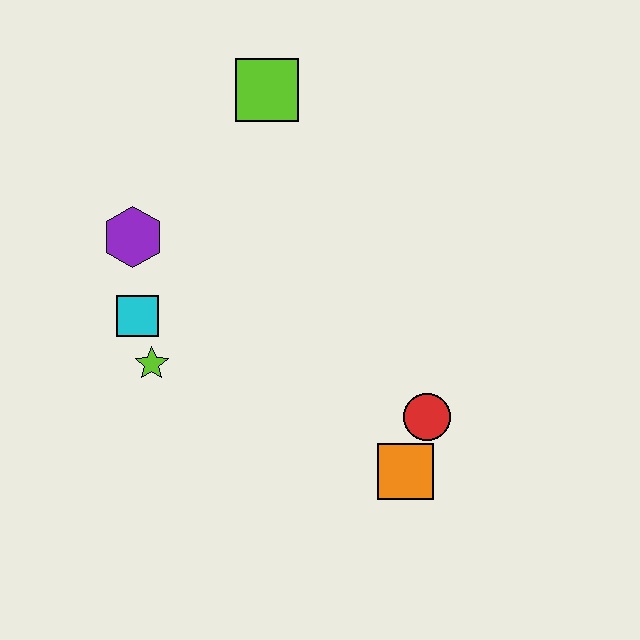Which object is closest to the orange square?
The red circle is closest to the orange square.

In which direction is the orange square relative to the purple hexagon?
The orange square is to the right of the purple hexagon.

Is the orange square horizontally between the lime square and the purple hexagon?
No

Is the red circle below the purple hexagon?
Yes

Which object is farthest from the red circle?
The lime square is farthest from the red circle.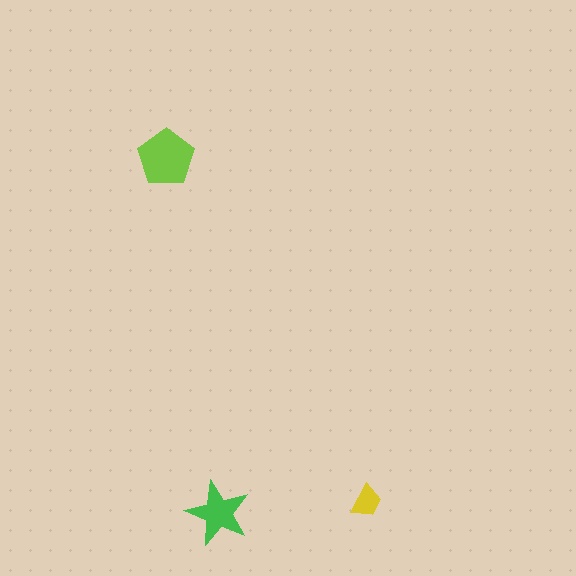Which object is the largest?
The lime pentagon.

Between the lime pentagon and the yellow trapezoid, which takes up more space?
The lime pentagon.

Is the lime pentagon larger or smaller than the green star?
Larger.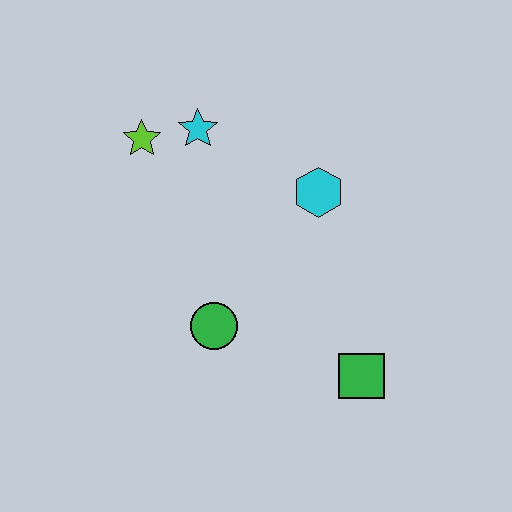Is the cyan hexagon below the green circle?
No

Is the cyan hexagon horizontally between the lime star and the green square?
Yes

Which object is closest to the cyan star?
The lime star is closest to the cyan star.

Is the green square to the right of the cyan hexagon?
Yes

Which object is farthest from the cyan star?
The green square is farthest from the cyan star.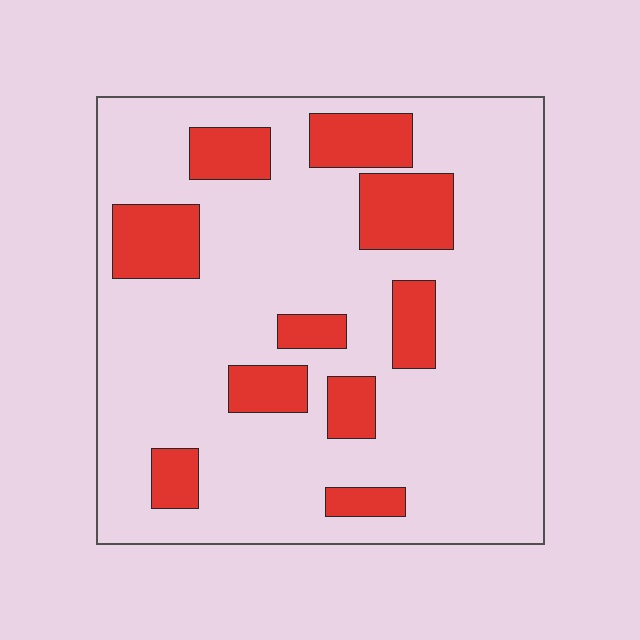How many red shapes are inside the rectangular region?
10.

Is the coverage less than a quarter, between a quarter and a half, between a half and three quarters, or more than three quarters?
Less than a quarter.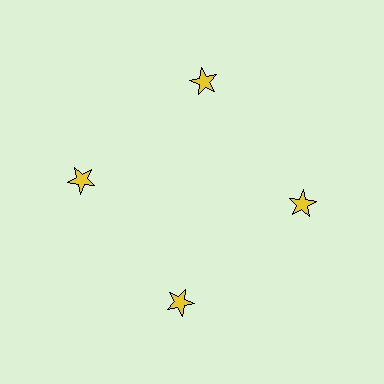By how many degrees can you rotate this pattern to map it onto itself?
The pattern maps onto itself every 90 degrees of rotation.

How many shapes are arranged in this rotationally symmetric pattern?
There are 4 shapes, arranged in 4 groups of 1.